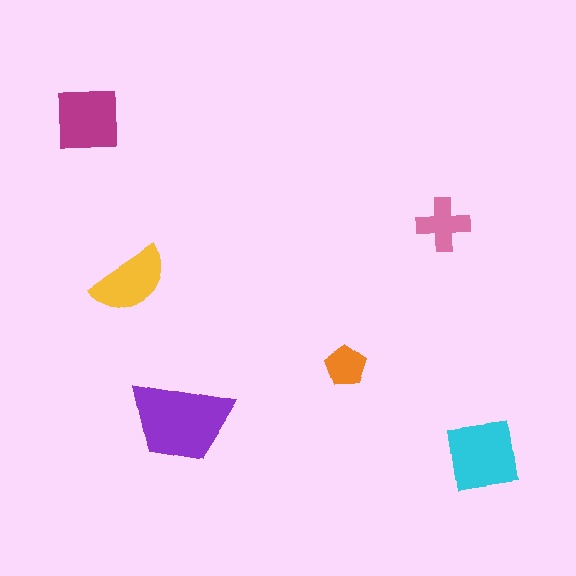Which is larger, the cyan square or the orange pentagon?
The cyan square.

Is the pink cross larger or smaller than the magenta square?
Smaller.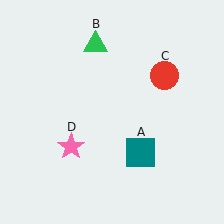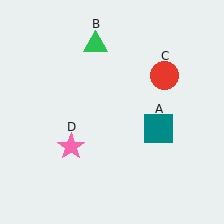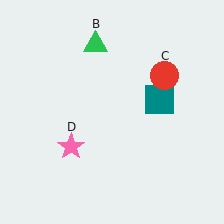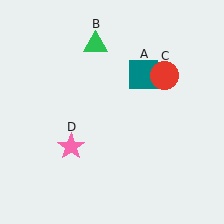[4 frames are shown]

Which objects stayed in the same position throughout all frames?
Green triangle (object B) and red circle (object C) and pink star (object D) remained stationary.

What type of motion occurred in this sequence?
The teal square (object A) rotated counterclockwise around the center of the scene.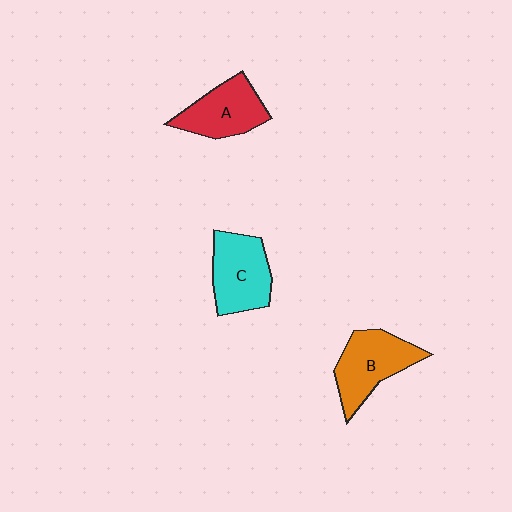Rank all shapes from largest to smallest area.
From largest to smallest: B (orange), C (cyan), A (red).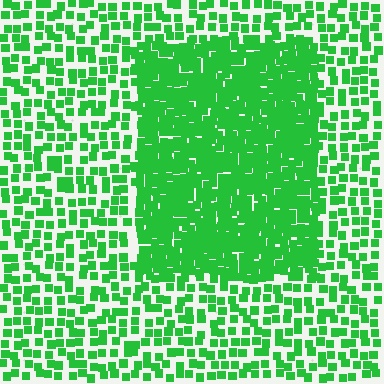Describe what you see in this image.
The image contains small green elements arranged at two different densities. A rectangle-shaped region is visible where the elements are more densely packed than the surrounding area.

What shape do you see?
I see a rectangle.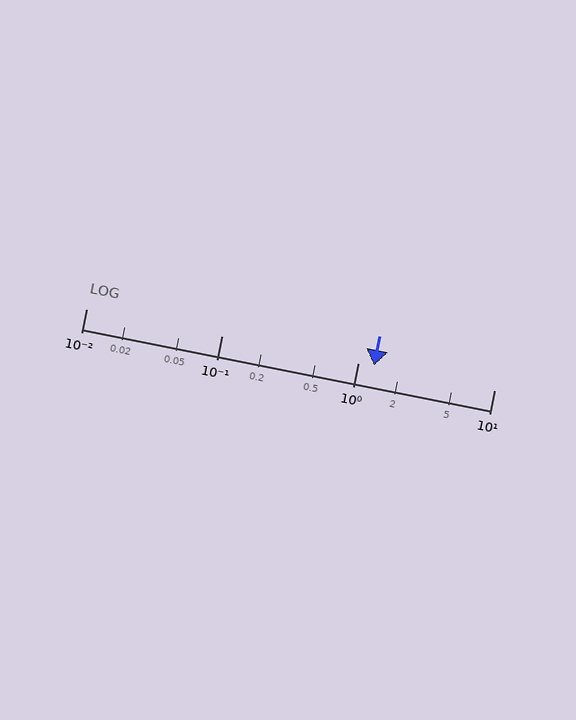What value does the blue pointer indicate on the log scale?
The pointer indicates approximately 1.3.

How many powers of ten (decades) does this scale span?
The scale spans 3 decades, from 0.01 to 10.